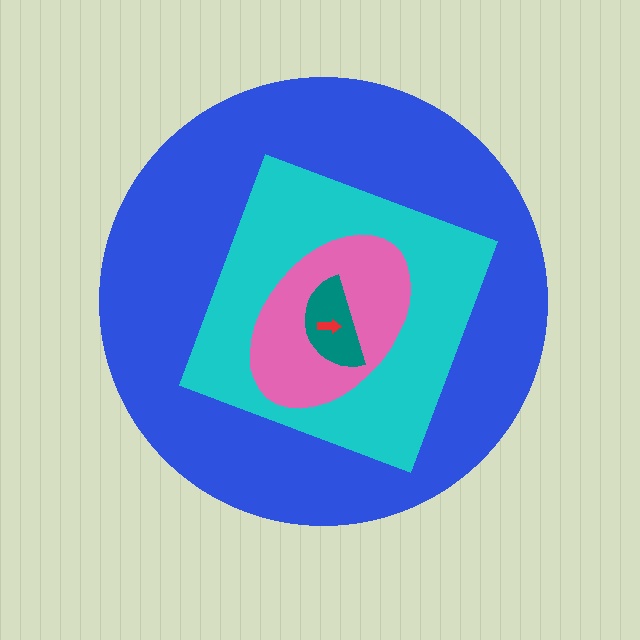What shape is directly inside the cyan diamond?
The pink ellipse.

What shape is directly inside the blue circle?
The cyan diamond.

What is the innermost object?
The red arrow.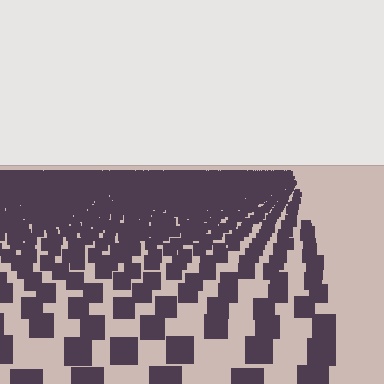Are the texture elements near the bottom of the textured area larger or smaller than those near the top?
Larger. Near the bottom, elements are closer to the viewer and appear at a bigger on-screen size.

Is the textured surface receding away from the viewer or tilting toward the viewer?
The surface is receding away from the viewer. Texture elements get smaller and denser toward the top.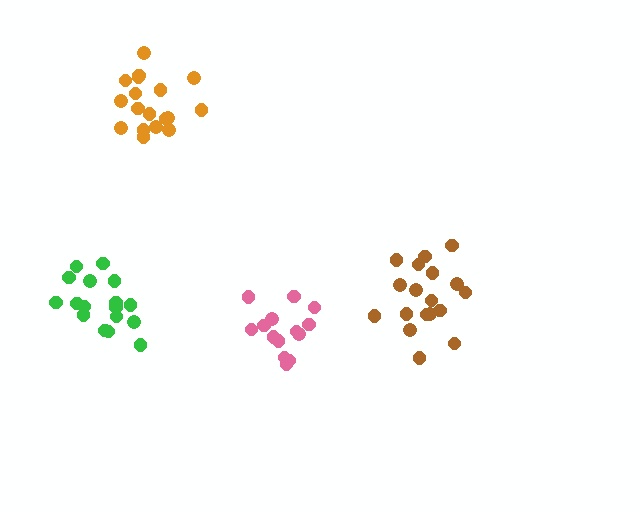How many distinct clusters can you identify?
There are 4 distinct clusters.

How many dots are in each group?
Group 1: 18 dots, Group 2: 14 dots, Group 3: 18 dots, Group 4: 17 dots (67 total).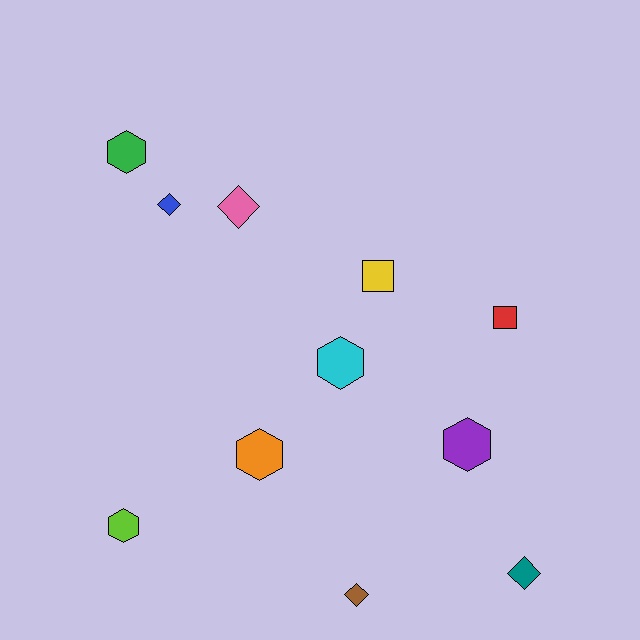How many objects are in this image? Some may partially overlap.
There are 11 objects.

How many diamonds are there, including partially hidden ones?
There are 4 diamonds.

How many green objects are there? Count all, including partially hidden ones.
There is 1 green object.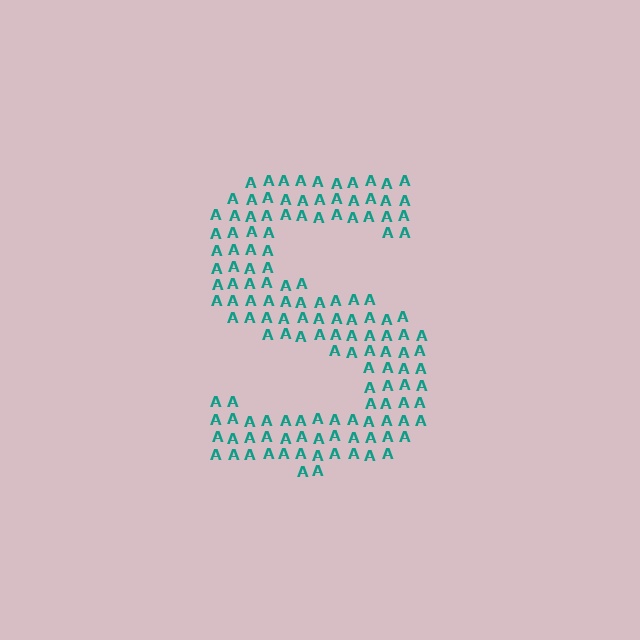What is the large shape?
The large shape is the letter S.